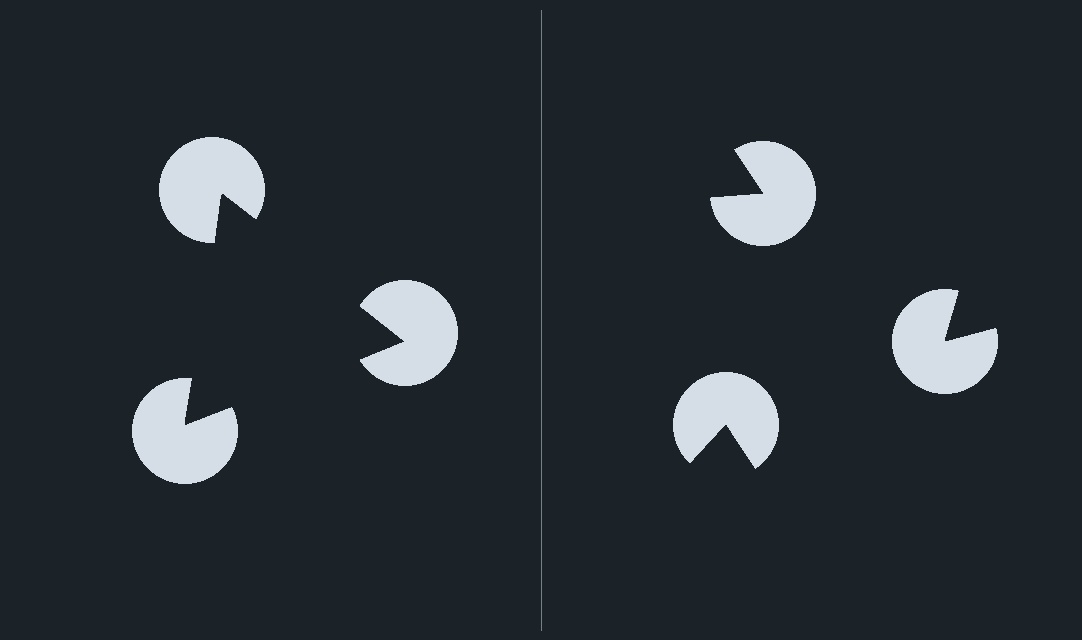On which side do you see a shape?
An illusory triangle appears on the left side. On the right side the wedge cuts are rotated, so no coherent shape forms.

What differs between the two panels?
The pac-man discs are positioned identically on both sides; only the wedge orientations differ. On the left they align to a triangle; on the right they are misaligned.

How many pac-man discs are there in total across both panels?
6 — 3 on each side.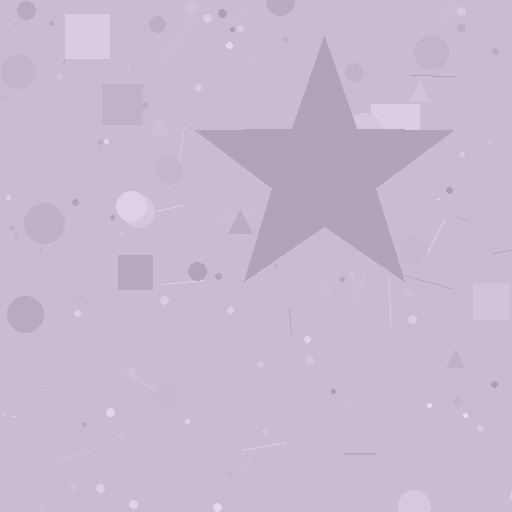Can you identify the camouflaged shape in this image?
The camouflaged shape is a star.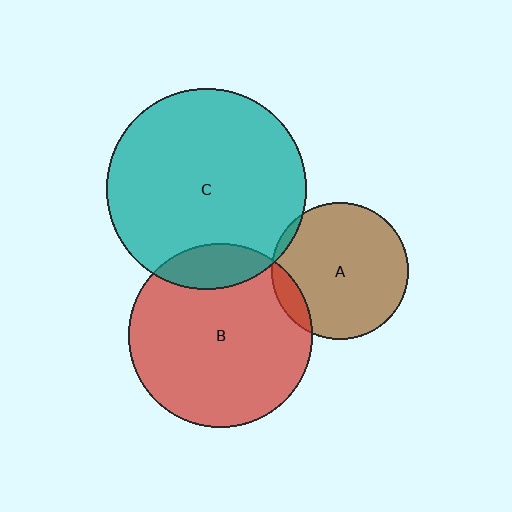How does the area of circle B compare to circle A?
Approximately 1.8 times.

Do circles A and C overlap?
Yes.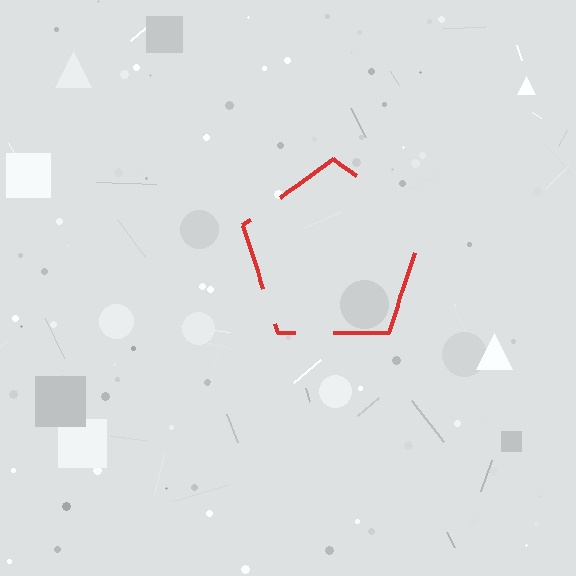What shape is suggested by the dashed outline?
The dashed outline suggests a pentagon.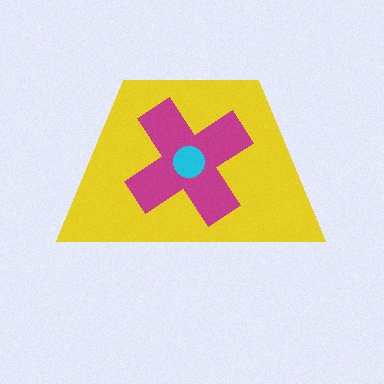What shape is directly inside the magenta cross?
The cyan circle.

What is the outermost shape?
The yellow trapezoid.